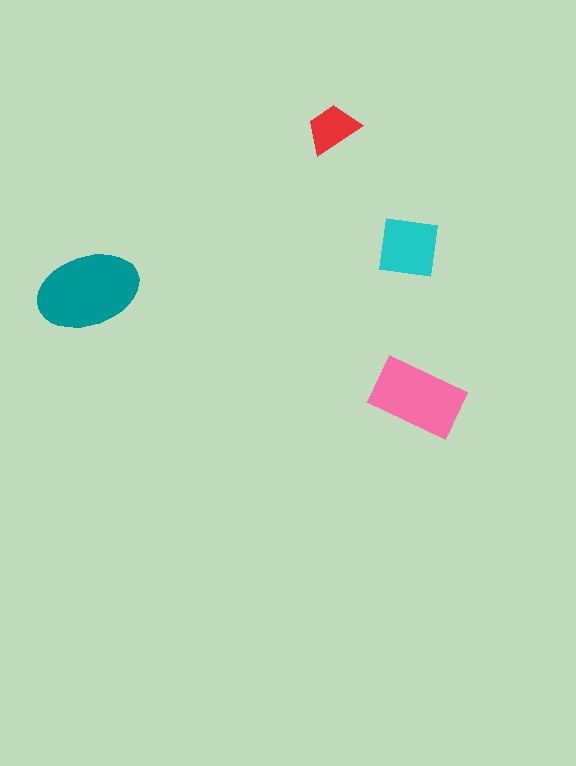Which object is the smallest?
The red trapezoid.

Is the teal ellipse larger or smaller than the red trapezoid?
Larger.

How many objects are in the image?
There are 4 objects in the image.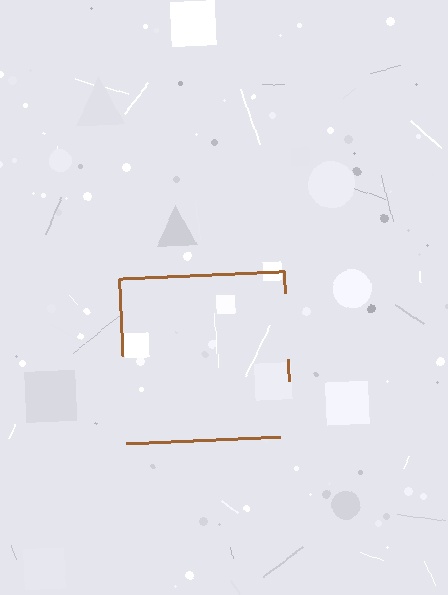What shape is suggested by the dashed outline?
The dashed outline suggests a square.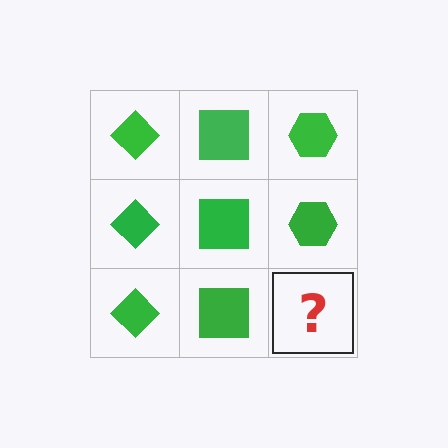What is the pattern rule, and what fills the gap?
The rule is that each column has a consistent shape. The gap should be filled with a green hexagon.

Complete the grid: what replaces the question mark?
The question mark should be replaced with a green hexagon.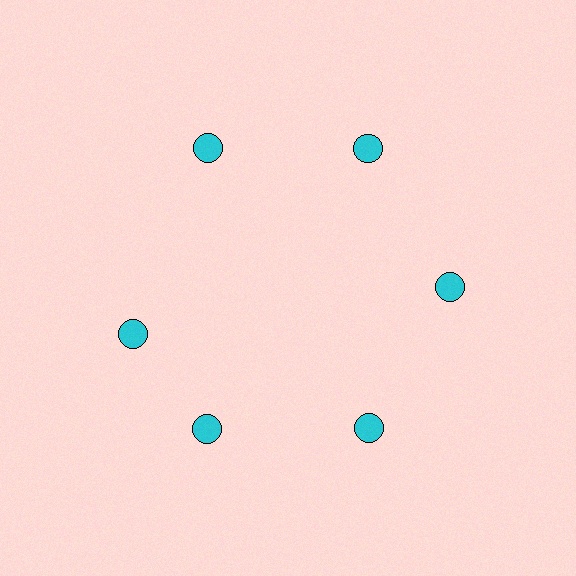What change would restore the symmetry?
The symmetry would be restored by rotating it back into even spacing with its neighbors so that all 6 circles sit at equal angles and equal distance from the center.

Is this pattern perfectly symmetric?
No. The 6 cyan circles are arranged in a ring, but one element near the 9 o'clock position is rotated out of alignment along the ring, breaking the 6-fold rotational symmetry.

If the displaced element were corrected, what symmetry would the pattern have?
It would have 6-fold rotational symmetry — the pattern would map onto itself every 60 degrees.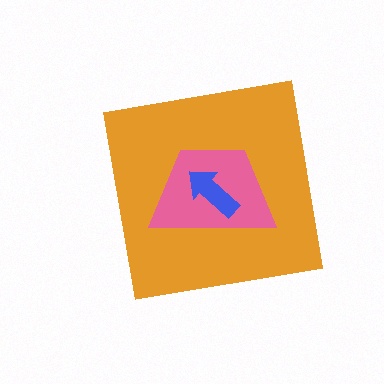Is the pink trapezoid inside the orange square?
Yes.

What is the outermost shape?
The orange square.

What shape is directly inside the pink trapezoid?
The blue arrow.